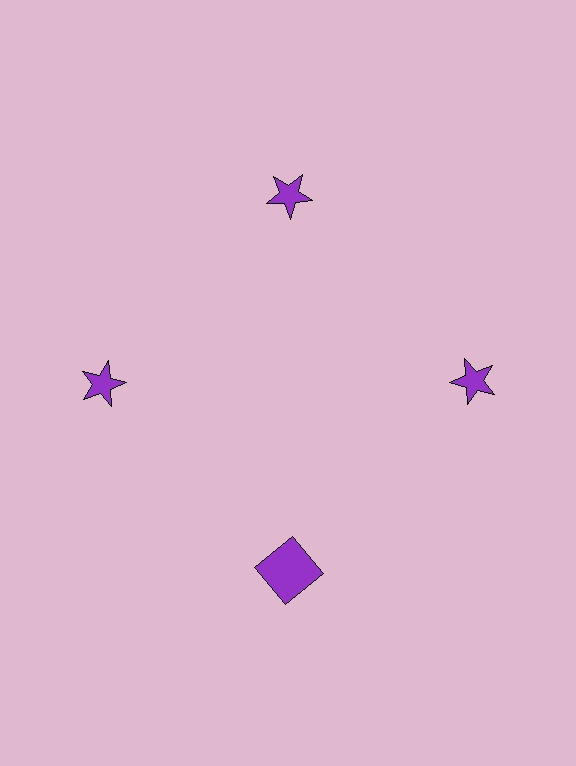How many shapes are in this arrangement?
There are 4 shapes arranged in a ring pattern.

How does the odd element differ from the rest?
It has a different shape: square instead of star.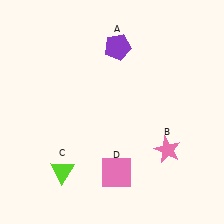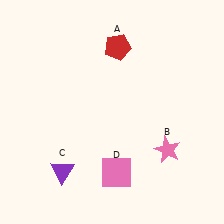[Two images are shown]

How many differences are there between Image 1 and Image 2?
There are 2 differences between the two images.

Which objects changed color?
A changed from purple to red. C changed from lime to purple.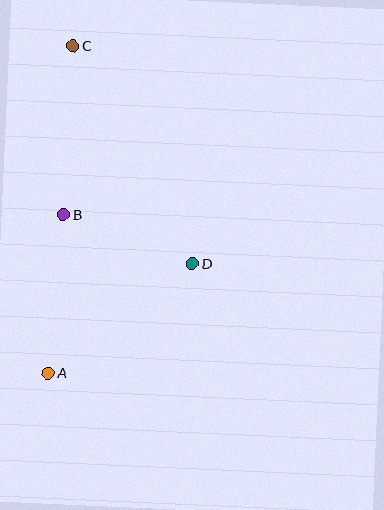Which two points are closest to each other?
Points B and D are closest to each other.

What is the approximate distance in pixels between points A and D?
The distance between A and D is approximately 181 pixels.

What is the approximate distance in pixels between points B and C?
The distance between B and C is approximately 169 pixels.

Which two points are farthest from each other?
Points A and C are farthest from each other.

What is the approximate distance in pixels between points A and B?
The distance between A and B is approximately 159 pixels.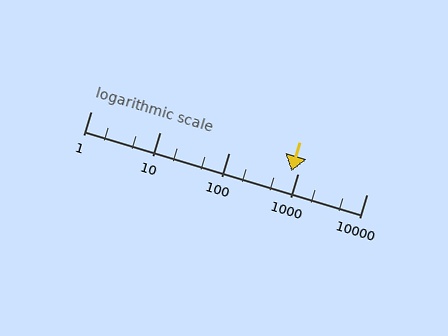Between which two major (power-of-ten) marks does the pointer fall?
The pointer is between 100 and 1000.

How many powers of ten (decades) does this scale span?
The scale spans 4 decades, from 1 to 10000.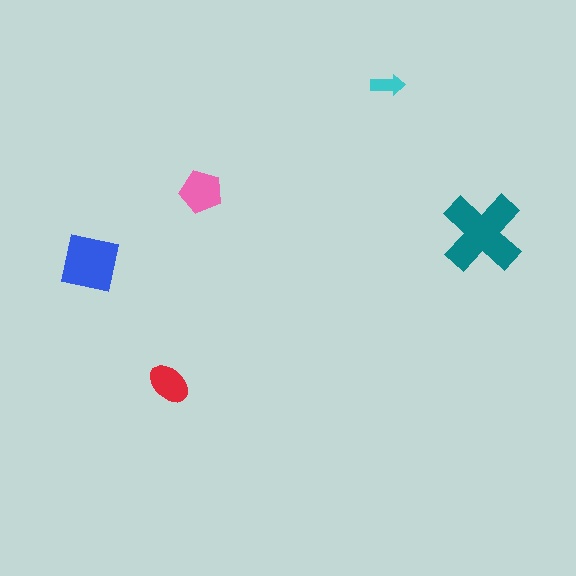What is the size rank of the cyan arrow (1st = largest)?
5th.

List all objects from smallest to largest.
The cyan arrow, the red ellipse, the pink pentagon, the blue square, the teal cross.